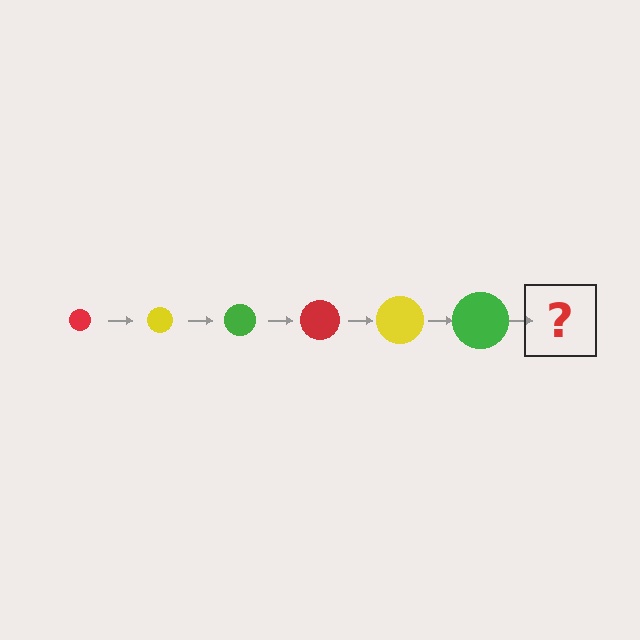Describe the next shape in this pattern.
It should be a red circle, larger than the previous one.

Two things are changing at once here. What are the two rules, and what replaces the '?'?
The two rules are that the circle grows larger each step and the color cycles through red, yellow, and green. The '?' should be a red circle, larger than the previous one.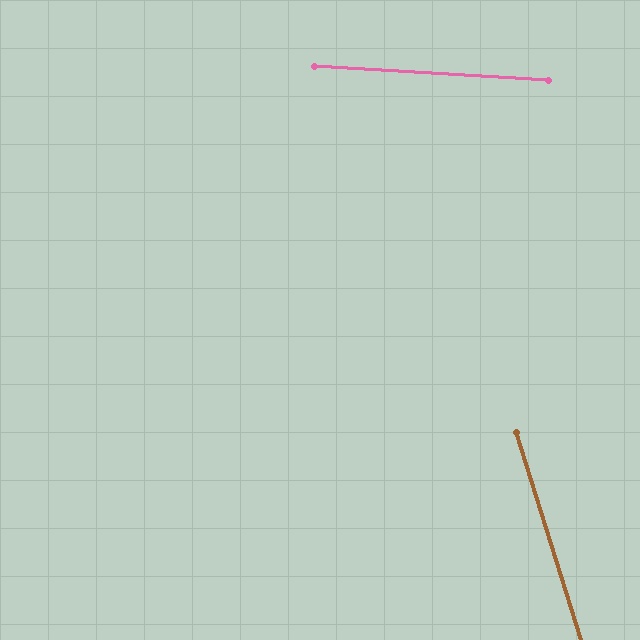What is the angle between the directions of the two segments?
Approximately 69 degrees.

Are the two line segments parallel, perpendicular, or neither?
Neither parallel nor perpendicular — they differ by about 69°.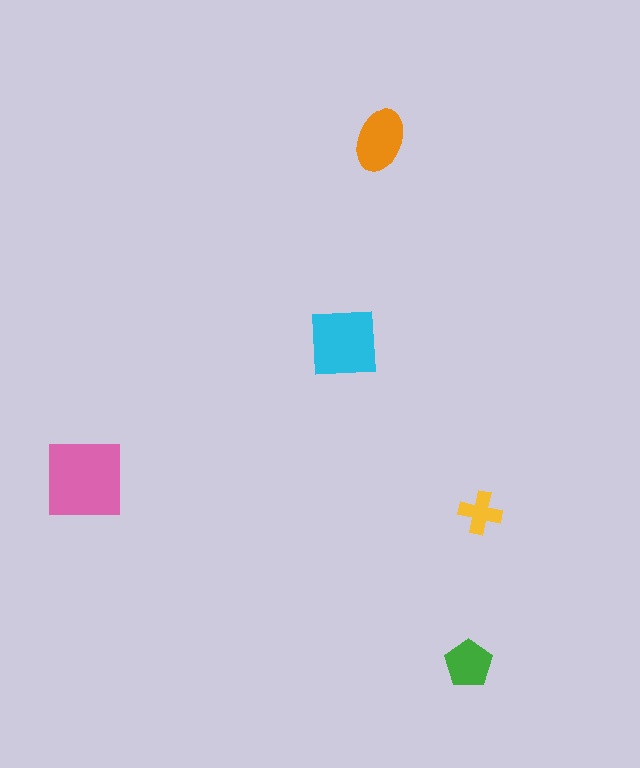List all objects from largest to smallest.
The pink square, the cyan square, the orange ellipse, the green pentagon, the yellow cross.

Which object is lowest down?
The green pentagon is bottommost.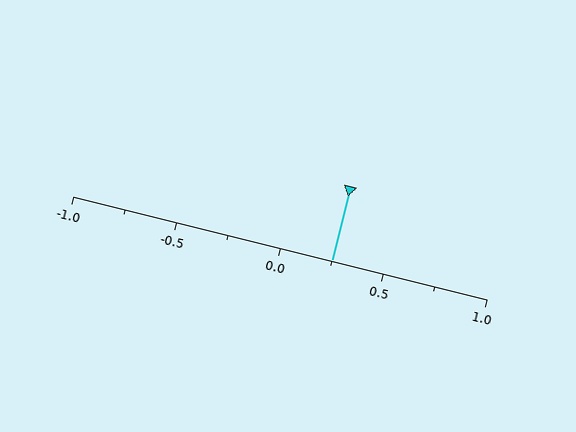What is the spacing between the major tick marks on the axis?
The major ticks are spaced 0.5 apart.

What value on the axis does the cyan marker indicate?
The marker indicates approximately 0.25.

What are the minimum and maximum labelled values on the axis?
The axis runs from -1.0 to 1.0.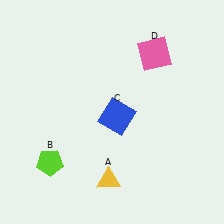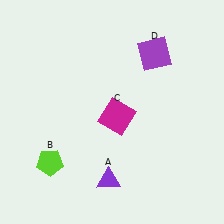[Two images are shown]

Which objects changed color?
A changed from yellow to purple. C changed from blue to magenta. D changed from pink to purple.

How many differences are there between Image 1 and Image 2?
There are 3 differences between the two images.